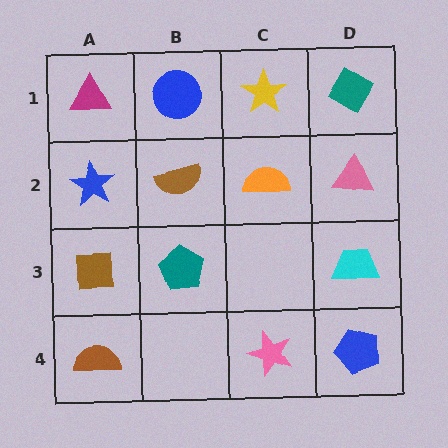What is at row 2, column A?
A blue star.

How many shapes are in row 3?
3 shapes.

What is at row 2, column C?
An orange semicircle.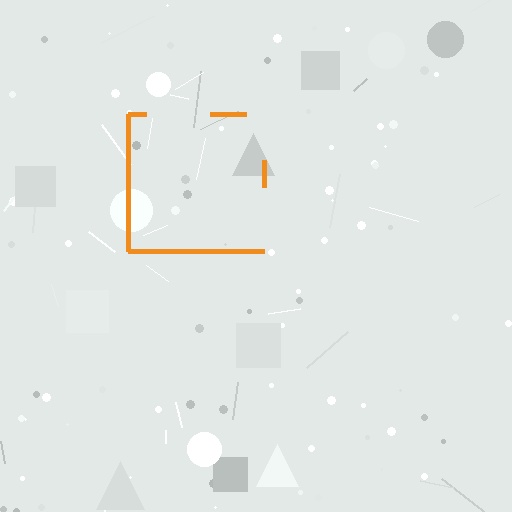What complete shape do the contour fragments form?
The contour fragments form a square.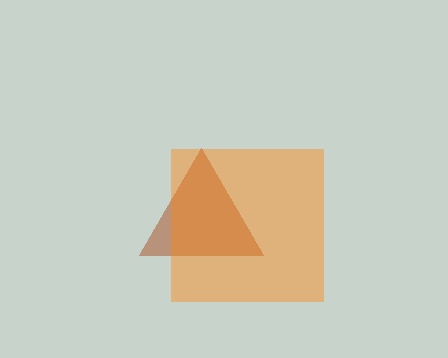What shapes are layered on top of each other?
The layered shapes are: a brown triangle, an orange square.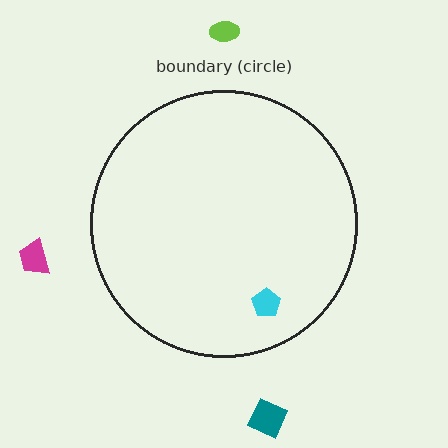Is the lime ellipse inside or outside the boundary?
Outside.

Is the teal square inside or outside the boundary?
Outside.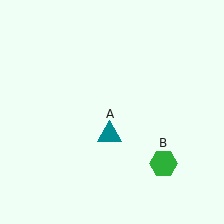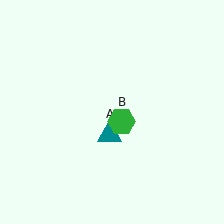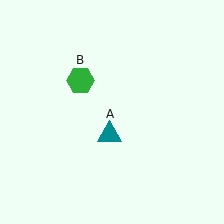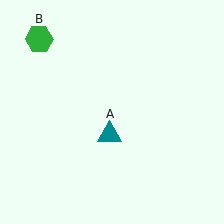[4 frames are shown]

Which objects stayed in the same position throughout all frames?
Teal triangle (object A) remained stationary.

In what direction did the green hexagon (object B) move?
The green hexagon (object B) moved up and to the left.